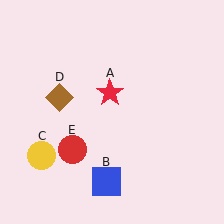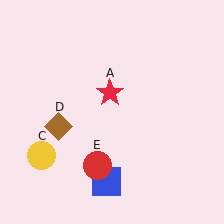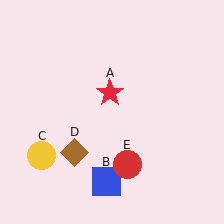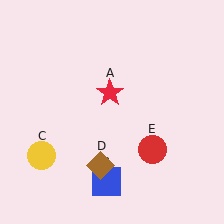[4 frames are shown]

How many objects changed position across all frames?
2 objects changed position: brown diamond (object D), red circle (object E).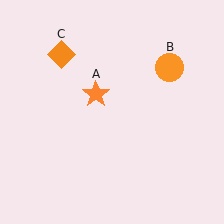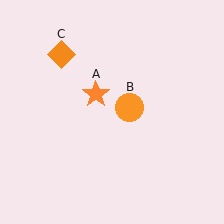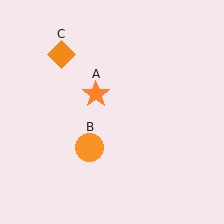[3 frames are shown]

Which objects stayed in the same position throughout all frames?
Orange star (object A) and orange diamond (object C) remained stationary.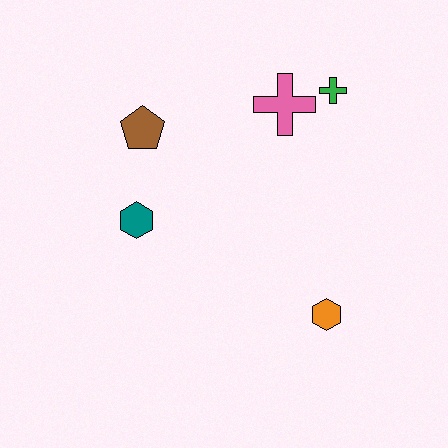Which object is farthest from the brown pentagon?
The orange hexagon is farthest from the brown pentagon.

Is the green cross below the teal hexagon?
No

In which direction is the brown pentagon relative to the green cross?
The brown pentagon is to the left of the green cross.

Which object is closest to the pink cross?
The green cross is closest to the pink cross.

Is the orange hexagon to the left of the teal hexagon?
No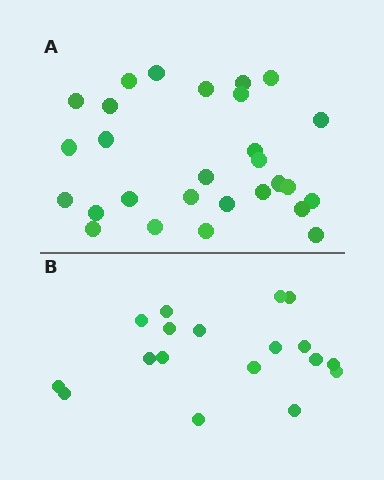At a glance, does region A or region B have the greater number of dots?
Region A (the top region) has more dots.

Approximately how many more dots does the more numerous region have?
Region A has roughly 10 or so more dots than region B.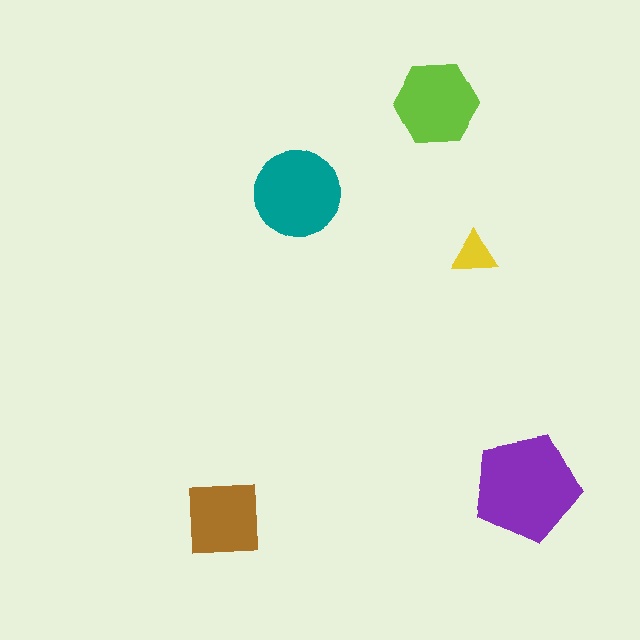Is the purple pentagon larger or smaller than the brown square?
Larger.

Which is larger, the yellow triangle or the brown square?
The brown square.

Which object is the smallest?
The yellow triangle.